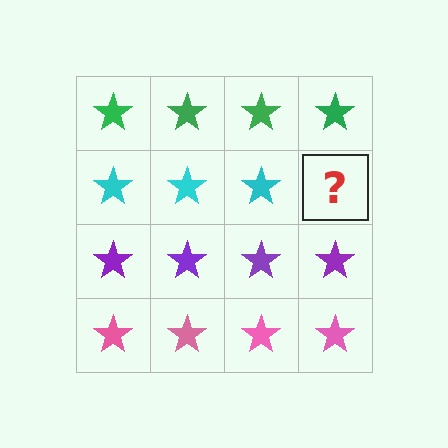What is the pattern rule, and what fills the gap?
The rule is that each row has a consistent color. The gap should be filled with a cyan star.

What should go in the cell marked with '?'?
The missing cell should contain a cyan star.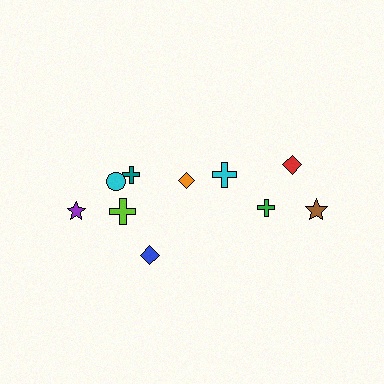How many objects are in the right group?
There are 4 objects.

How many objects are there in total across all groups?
There are 10 objects.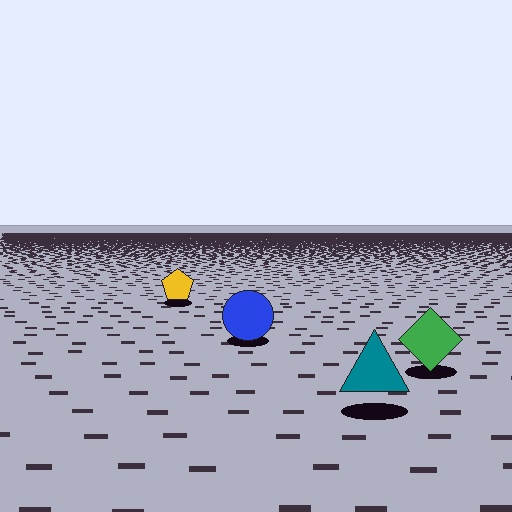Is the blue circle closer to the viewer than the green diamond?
No. The green diamond is closer — you can tell from the texture gradient: the ground texture is coarser near it.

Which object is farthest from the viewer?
The yellow pentagon is farthest from the viewer. It appears smaller and the ground texture around it is denser.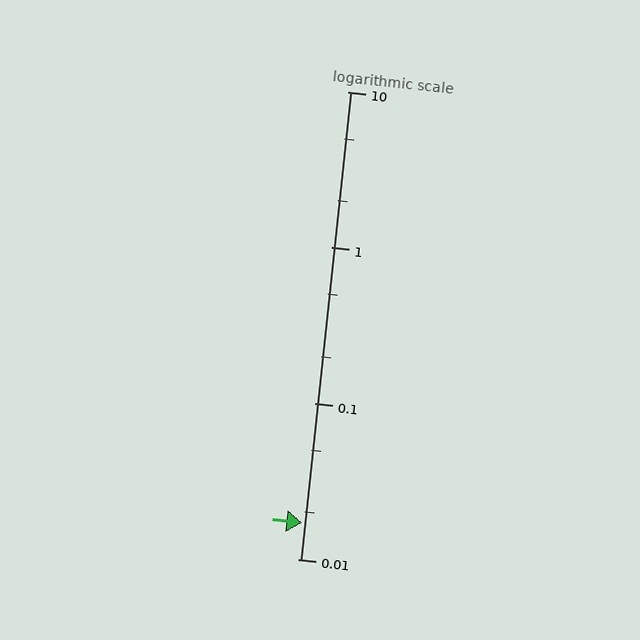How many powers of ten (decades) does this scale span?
The scale spans 3 decades, from 0.01 to 10.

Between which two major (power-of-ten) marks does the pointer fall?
The pointer is between 0.01 and 0.1.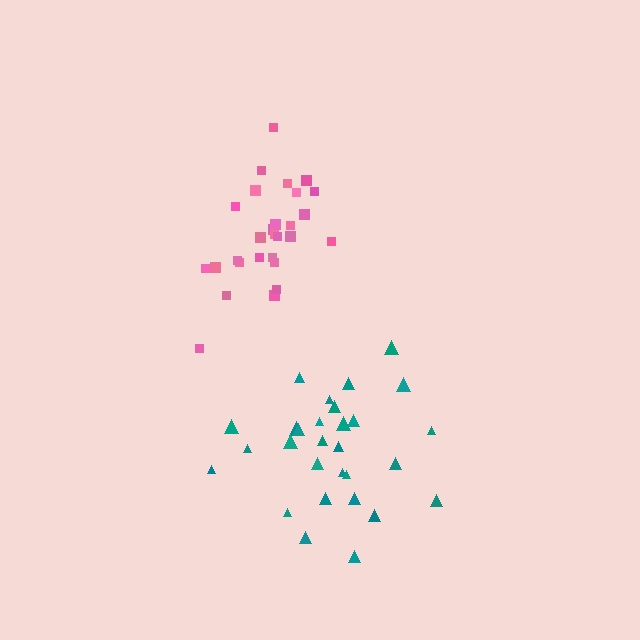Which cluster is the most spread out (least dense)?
Teal.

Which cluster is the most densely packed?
Pink.